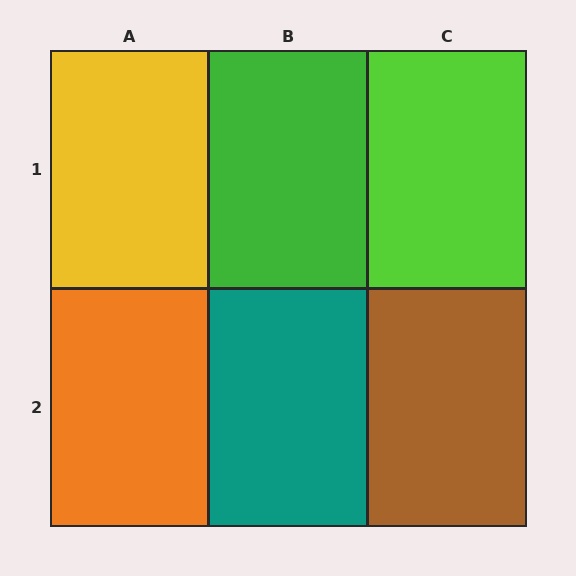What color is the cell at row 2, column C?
Brown.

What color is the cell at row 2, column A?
Orange.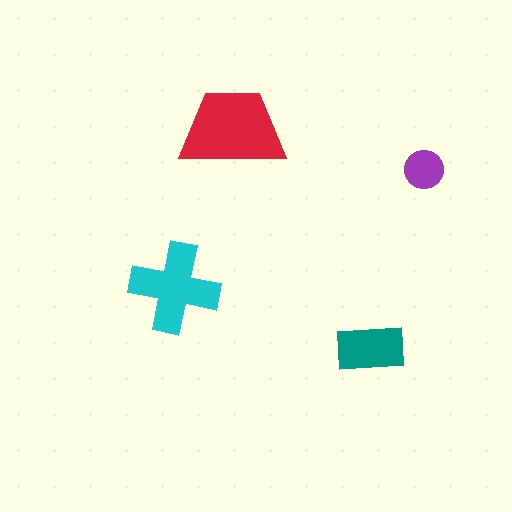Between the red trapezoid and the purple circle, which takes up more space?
The red trapezoid.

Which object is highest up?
The red trapezoid is topmost.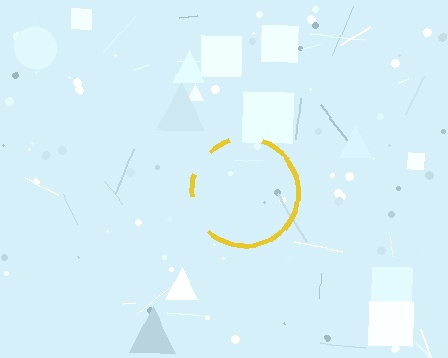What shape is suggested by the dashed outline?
The dashed outline suggests a circle.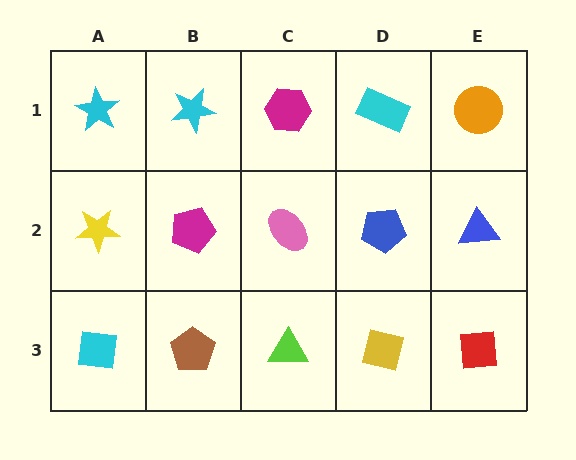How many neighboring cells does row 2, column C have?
4.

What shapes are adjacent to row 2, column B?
A cyan star (row 1, column B), a brown pentagon (row 3, column B), a yellow star (row 2, column A), a pink ellipse (row 2, column C).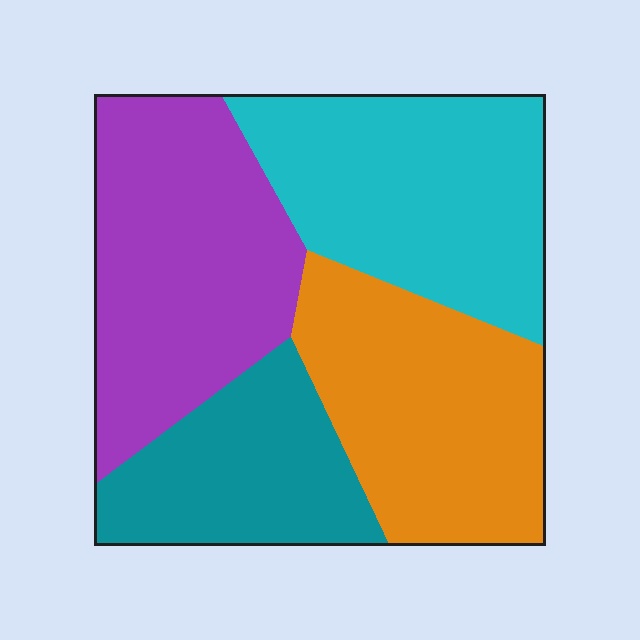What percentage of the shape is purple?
Purple covers about 30% of the shape.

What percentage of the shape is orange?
Orange covers 26% of the shape.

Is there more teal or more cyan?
Cyan.